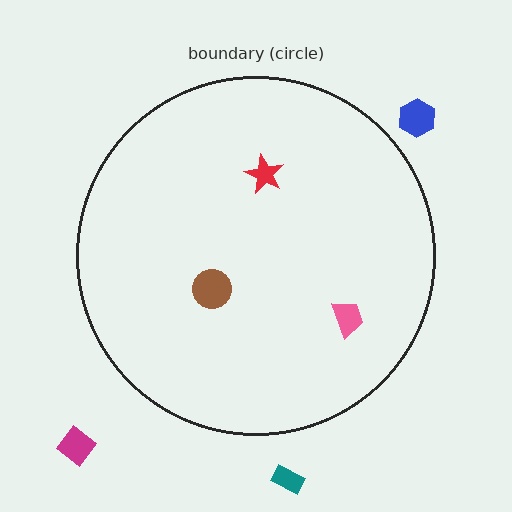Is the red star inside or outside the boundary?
Inside.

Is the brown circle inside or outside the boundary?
Inside.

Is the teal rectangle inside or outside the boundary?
Outside.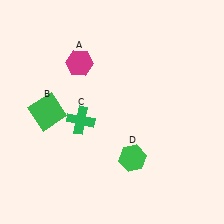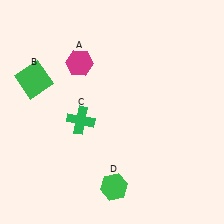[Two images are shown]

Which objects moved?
The objects that moved are: the green square (B), the green hexagon (D).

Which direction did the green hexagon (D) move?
The green hexagon (D) moved down.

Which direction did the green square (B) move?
The green square (B) moved up.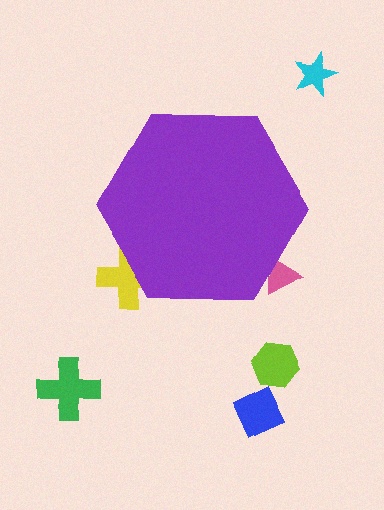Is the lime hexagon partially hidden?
No, the lime hexagon is fully visible.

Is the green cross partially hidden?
No, the green cross is fully visible.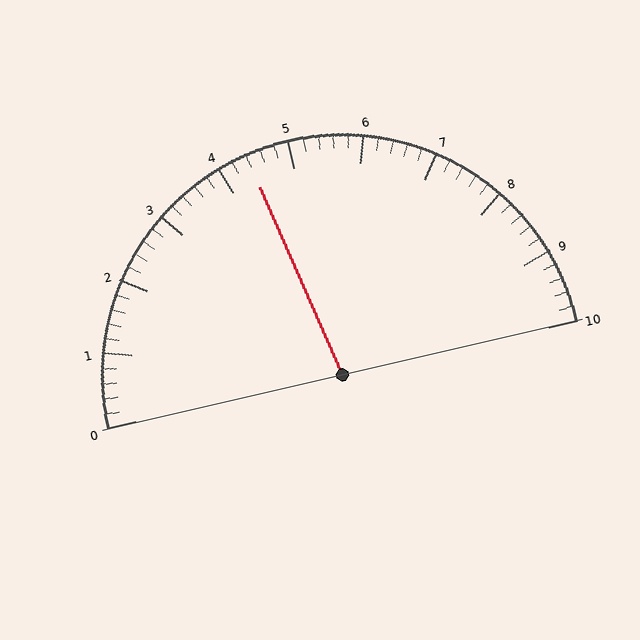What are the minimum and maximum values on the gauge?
The gauge ranges from 0 to 10.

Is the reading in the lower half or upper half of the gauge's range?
The reading is in the lower half of the range (0 to 10).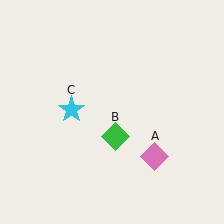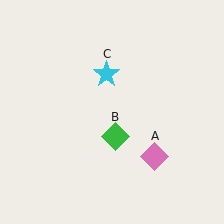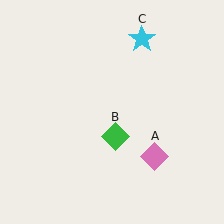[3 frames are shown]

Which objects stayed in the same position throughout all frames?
Pink diamond (object A) and green diamond (object B) remained stationary.